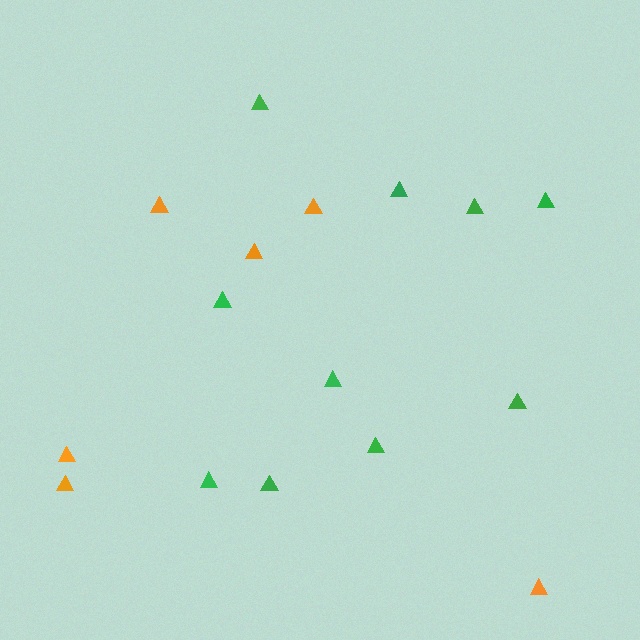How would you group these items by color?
There are 2 groups: one group of green triangles (10) and one group of orange triangles (6).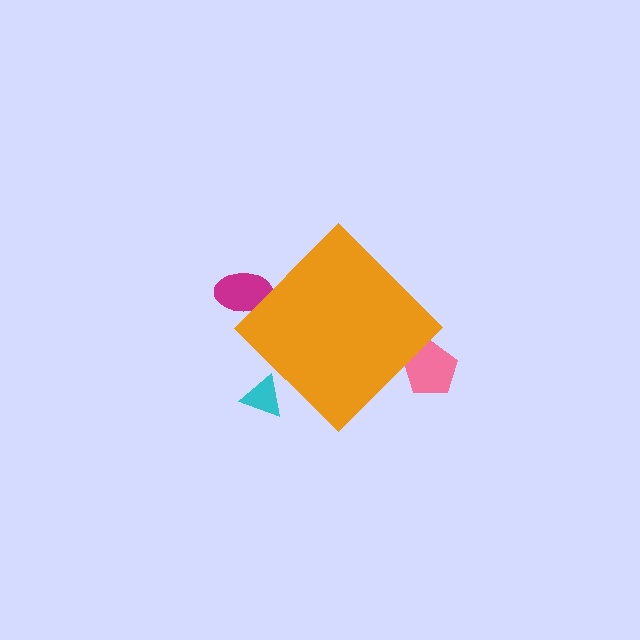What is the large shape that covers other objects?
An orange diamond.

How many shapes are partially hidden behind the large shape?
3 shapes are partially hidden.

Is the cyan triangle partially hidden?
Yes, the cyan triangle is partially hidden behind the orange diamond.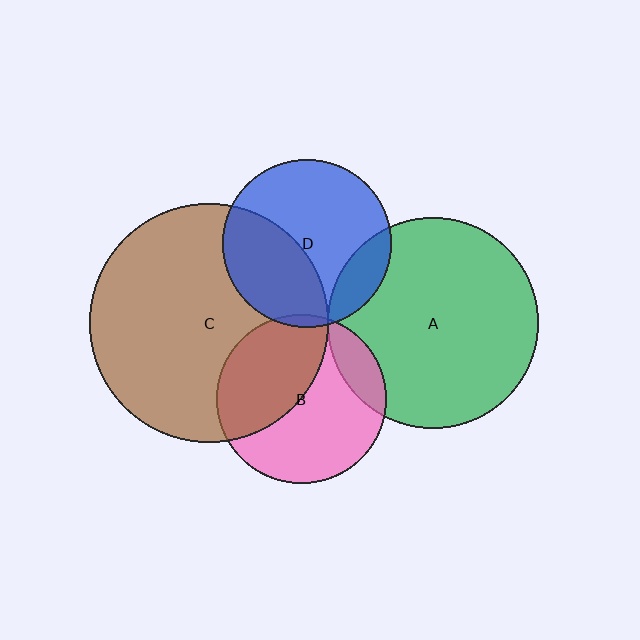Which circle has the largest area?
Circle C (brown).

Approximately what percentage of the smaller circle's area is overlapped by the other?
Approximately 15%.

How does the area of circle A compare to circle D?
Approximately 1.6 times.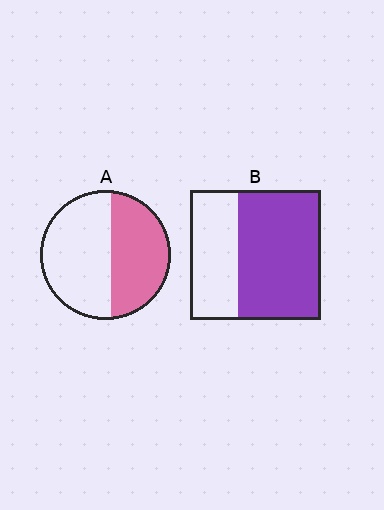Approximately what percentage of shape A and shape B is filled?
A is approximately 45% and B is approximately 65%.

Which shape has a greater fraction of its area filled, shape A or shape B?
Shape B.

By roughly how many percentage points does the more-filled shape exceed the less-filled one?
By roughly 20 percentage points (B over A).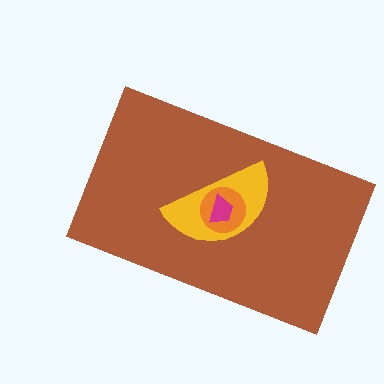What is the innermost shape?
The magenta trapezoid.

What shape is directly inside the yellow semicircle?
The orange circle.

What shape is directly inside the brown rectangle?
The yellow semicircle.